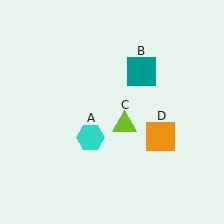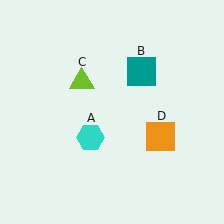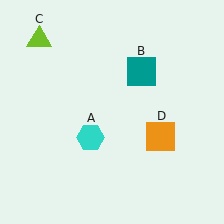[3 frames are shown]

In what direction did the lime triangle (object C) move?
The lime triangle (object C) moved up and to the left.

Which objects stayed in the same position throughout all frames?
Cyan hexagon (object A) and teal square (object B) and orange square (object D) remained stationary.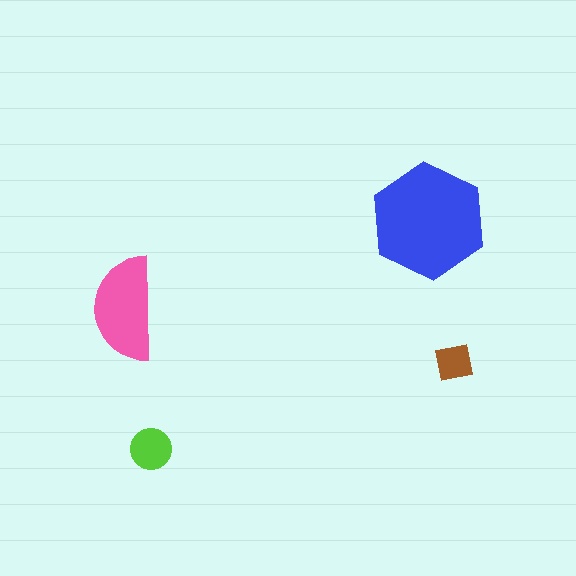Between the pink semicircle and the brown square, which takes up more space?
The pink semicircle.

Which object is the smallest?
The brown square.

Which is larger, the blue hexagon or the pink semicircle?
The blue hexagon.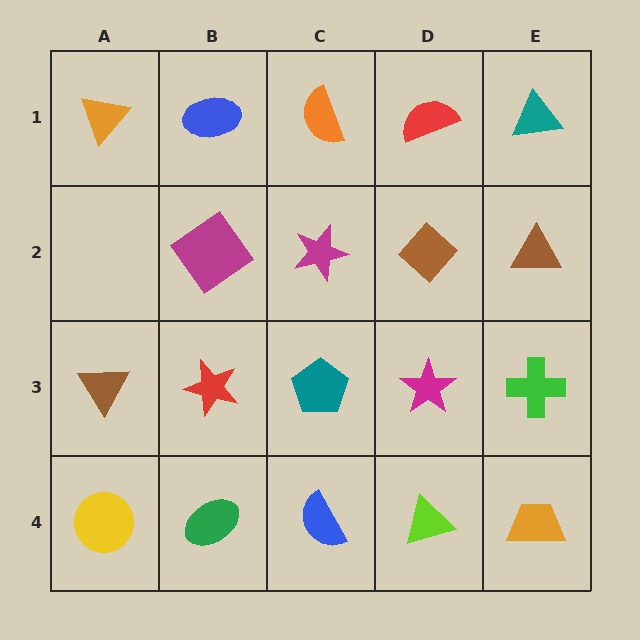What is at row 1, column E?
A teal triangle.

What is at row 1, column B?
A blue ellipse.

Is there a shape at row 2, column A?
No, that cell is empty.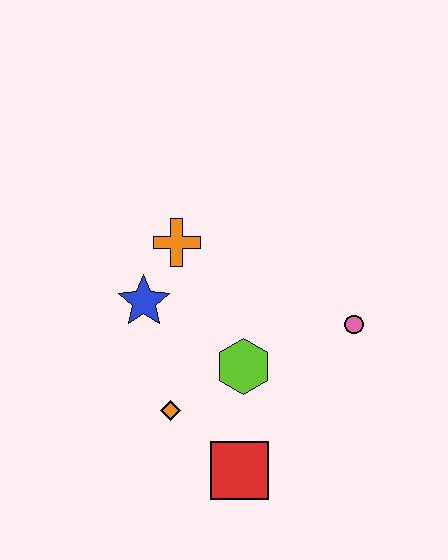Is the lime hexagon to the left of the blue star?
No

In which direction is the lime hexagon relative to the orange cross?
The lime hexagon is below the orange cross.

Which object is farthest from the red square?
The orange cross is farthest from the red square.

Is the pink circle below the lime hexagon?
No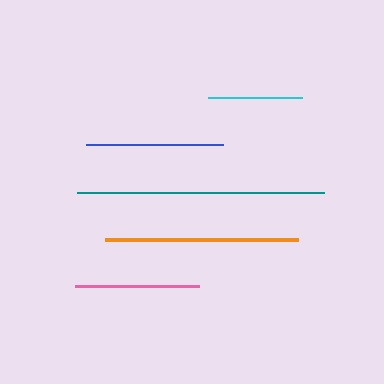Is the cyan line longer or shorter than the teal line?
The teal line is longer than the cyan line.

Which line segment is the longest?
The teal line is the longest at approximately 247 pixels.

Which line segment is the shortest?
The cyan line is the shortest at approximately 95 pixels.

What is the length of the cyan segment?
The cyan segment is approximately 95 pixels long.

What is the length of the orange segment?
The orange segment is approximately 192 pixels long.